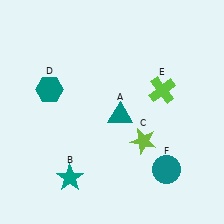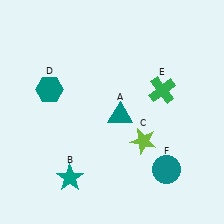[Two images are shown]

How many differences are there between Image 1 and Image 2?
There is 1 difference between the two images.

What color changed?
The cross (E) changed from lime in Image 1 to green in Image 2.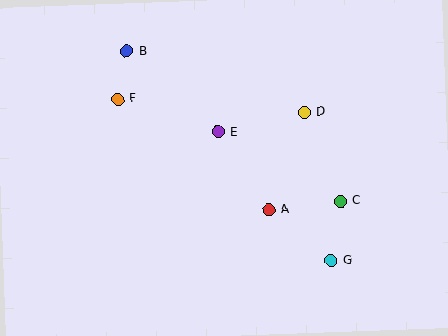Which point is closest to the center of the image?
Point E at (218, 132) is closest to the center.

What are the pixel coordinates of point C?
Point C is at (341, 201).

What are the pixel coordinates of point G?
Point G is at (331, 261).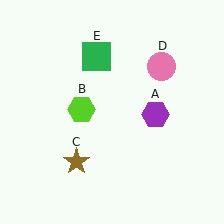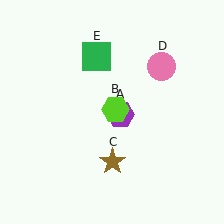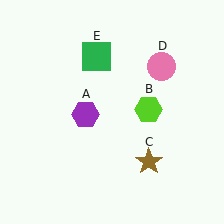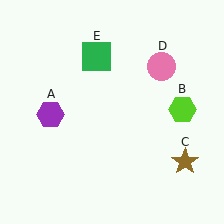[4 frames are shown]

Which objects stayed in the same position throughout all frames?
Pink circle (object D) and green square (object E) remained stationary.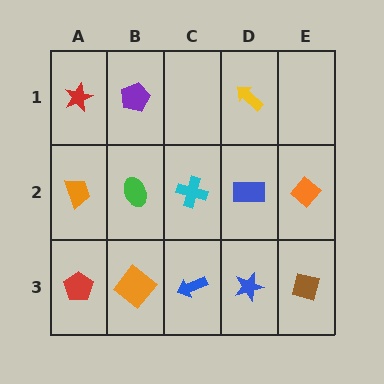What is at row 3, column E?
A brown square.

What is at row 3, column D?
A blue star.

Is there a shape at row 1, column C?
No, that cell is empty.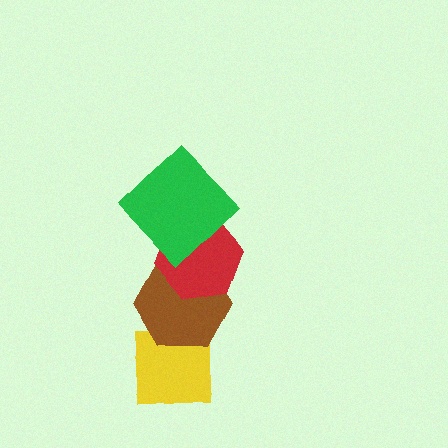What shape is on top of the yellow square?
The brown hexagon is on top of the yellow square.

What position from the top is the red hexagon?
The red hexagon is 2nd from the top.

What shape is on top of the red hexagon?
The green diamond is on top of the red hexagon.